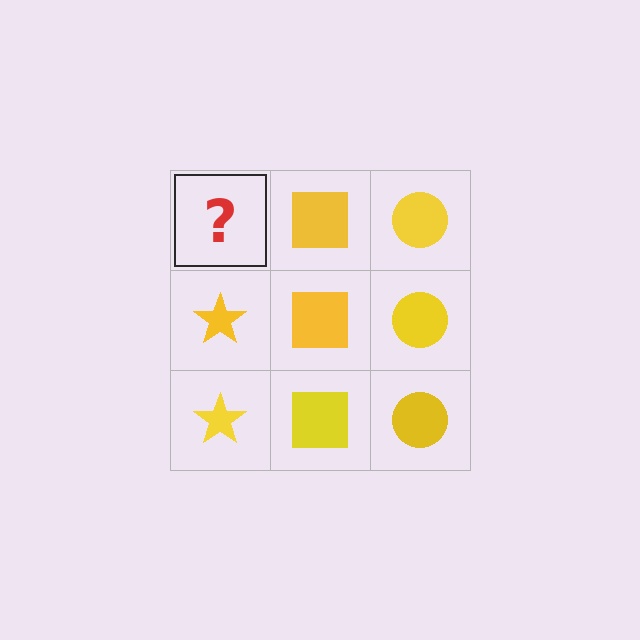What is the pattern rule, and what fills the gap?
The rule is that each column has a consistent shape. The gap should be filled with a yellow star.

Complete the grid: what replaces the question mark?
The question mark should be replaced with a yellow star.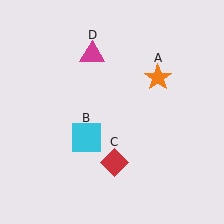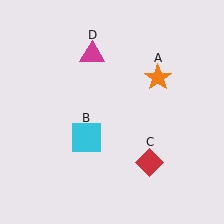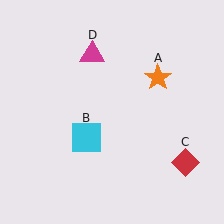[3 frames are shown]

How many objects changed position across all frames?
1 object changed position: red diamond (object C).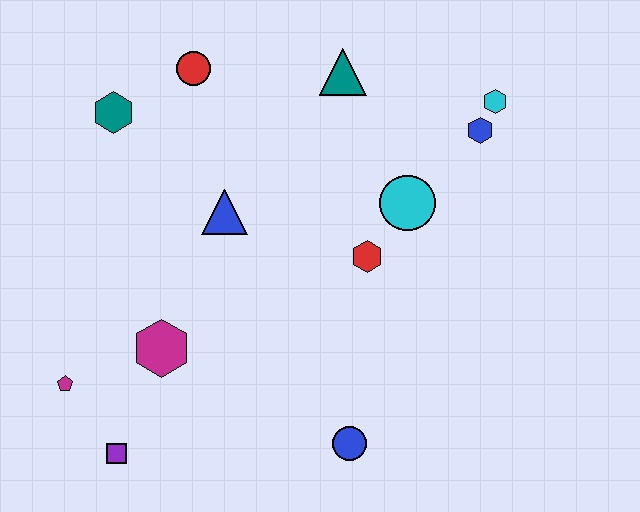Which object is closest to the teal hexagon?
The red circle is closest to the teal hexagon.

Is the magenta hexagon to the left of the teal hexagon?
No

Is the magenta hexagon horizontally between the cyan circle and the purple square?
Yes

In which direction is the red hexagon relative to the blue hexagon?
The red hexagon is below the blue hexagon.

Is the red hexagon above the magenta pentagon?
Yes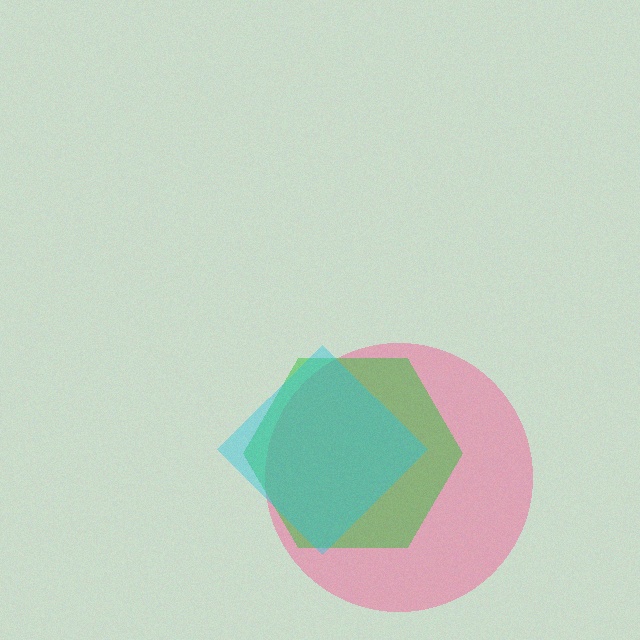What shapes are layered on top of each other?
The layered shapes are: a pink circle, a green hexagon, a cyan diamond.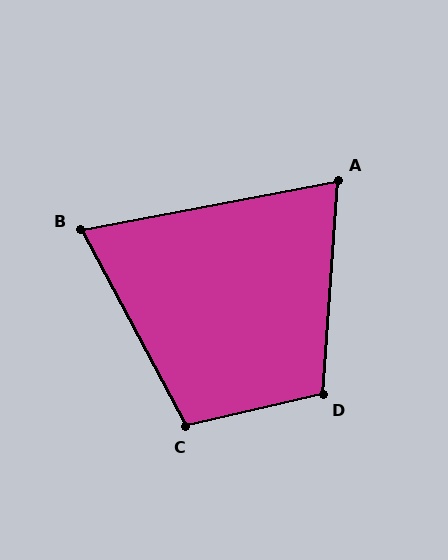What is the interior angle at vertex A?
Approximately 75 degrees (acute).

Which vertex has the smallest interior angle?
B, at approximately 73 degrees.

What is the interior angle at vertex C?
Approximately 105 degrees (obtuse).